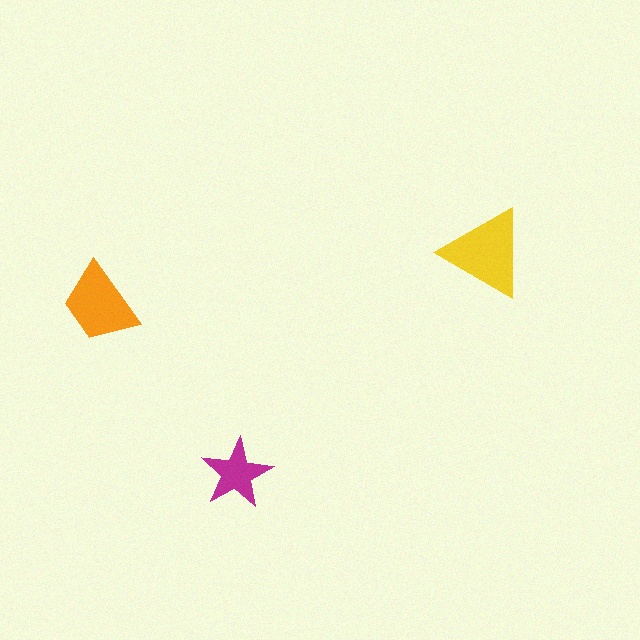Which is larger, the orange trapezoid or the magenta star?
The orange trapezoid.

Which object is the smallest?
The magenta star.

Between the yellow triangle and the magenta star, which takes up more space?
The yellow triangle.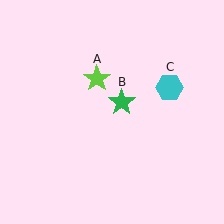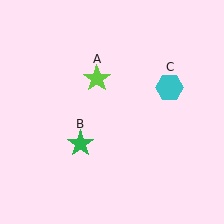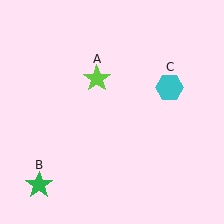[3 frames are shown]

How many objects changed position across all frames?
1 object changed position: green star (object B).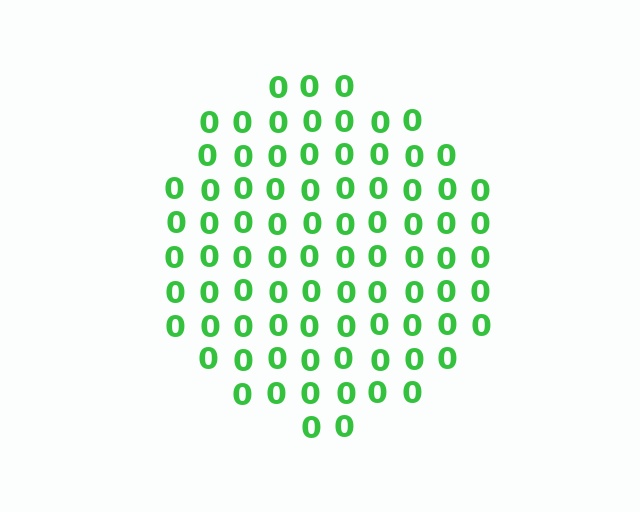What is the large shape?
The large shape is a circle.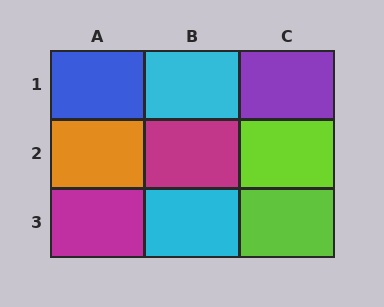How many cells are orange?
1 cell is orange.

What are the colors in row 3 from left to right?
Magenta, cyan, lime.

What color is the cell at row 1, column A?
Blue.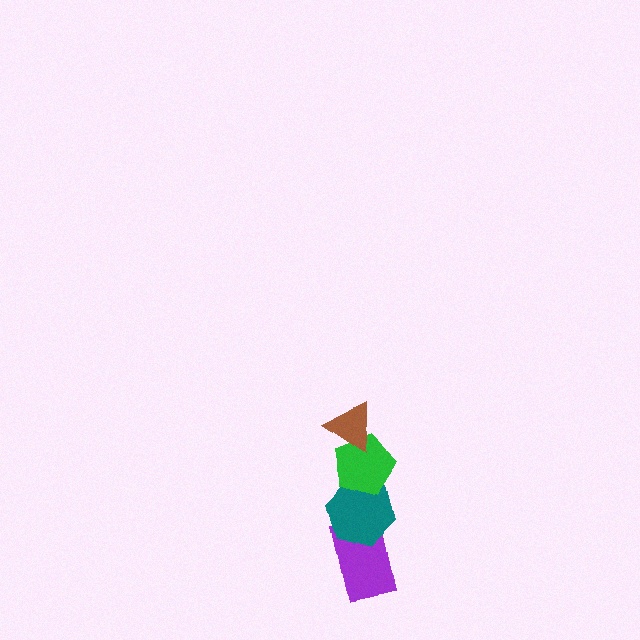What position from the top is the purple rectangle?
The purple rectangle is 4th from the top.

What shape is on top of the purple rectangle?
The teal hexagon is on top of the purple rectangle.